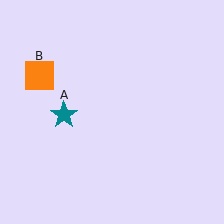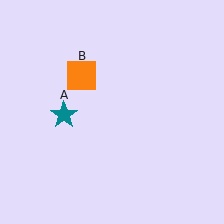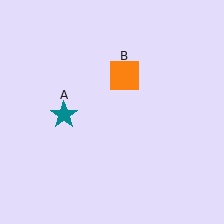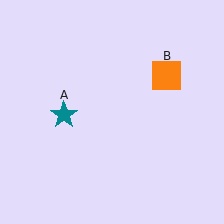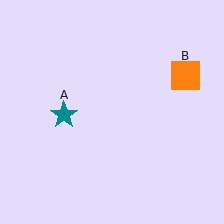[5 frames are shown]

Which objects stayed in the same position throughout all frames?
Teal star (object A) remained stationary.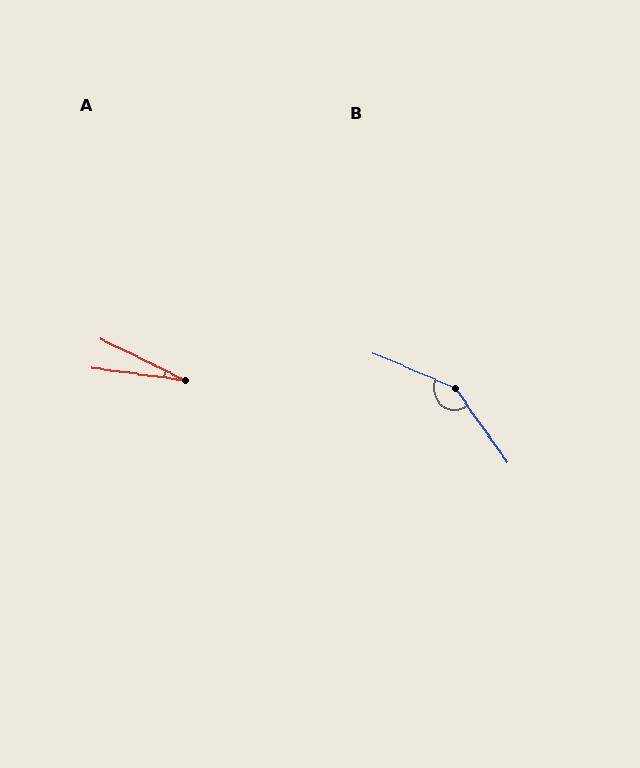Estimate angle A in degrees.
Approximately 19 degrees.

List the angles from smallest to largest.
A (19°), B (148°).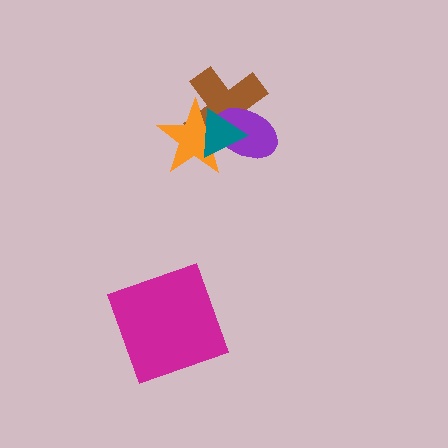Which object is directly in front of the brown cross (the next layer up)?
The purple ellipse is directly in front of the brown cross.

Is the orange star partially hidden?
Yes, it is partially covered by another shape.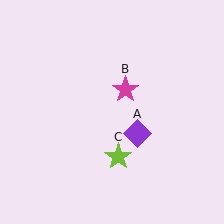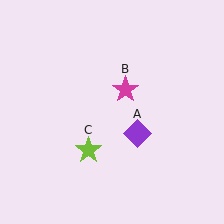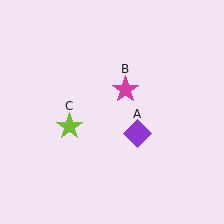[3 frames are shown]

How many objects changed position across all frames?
1 object changed position: lime star (object C).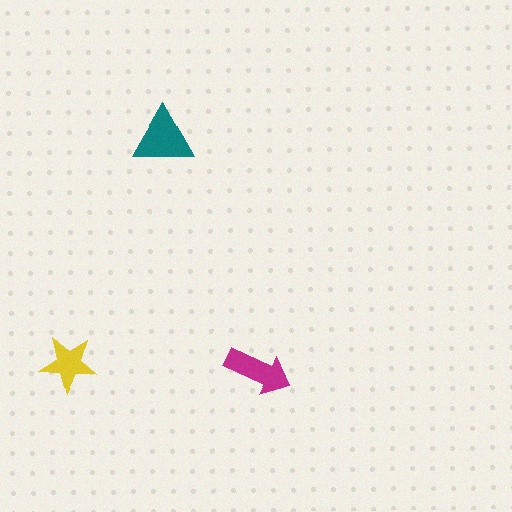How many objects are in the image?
There are 3 objects in the image.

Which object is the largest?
The teal triangle.